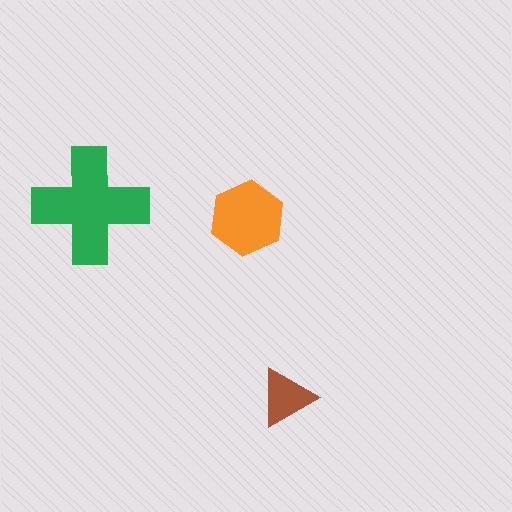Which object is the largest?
The green cross.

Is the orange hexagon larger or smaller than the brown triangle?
Larger.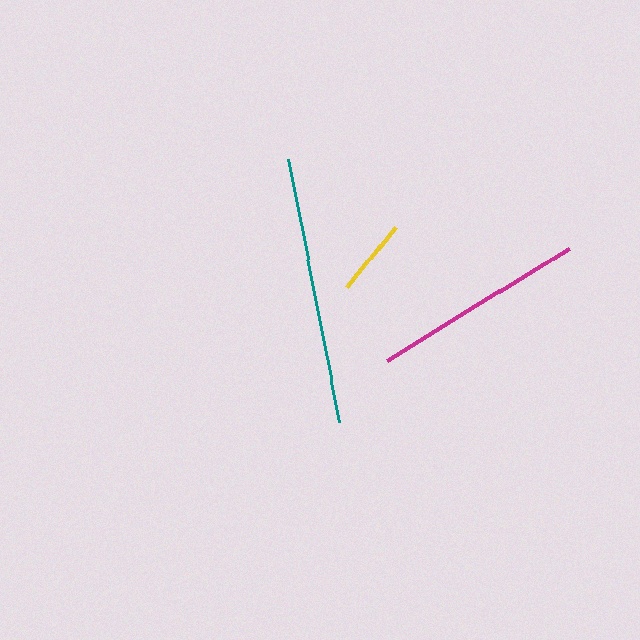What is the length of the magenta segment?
The magenta segment is approximately 213 pixels long.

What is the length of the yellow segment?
The yellow segment is approximately 78 pixels long.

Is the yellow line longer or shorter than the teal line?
The teal line is longer than the yellow line.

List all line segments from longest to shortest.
From longest to shortest: teal, magenta, yellow.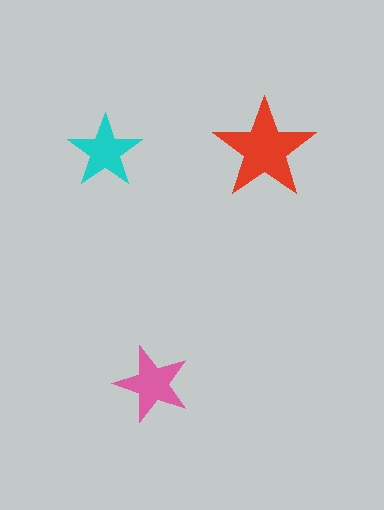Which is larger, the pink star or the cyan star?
The pink one.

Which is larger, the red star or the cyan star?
The red one.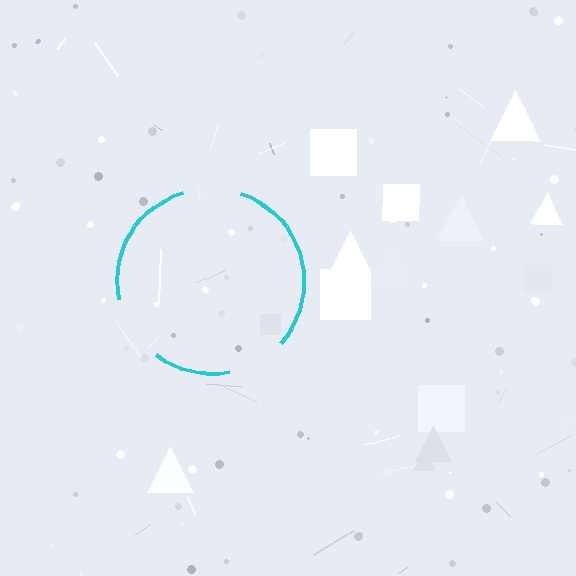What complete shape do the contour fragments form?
The contour fragments form a circle.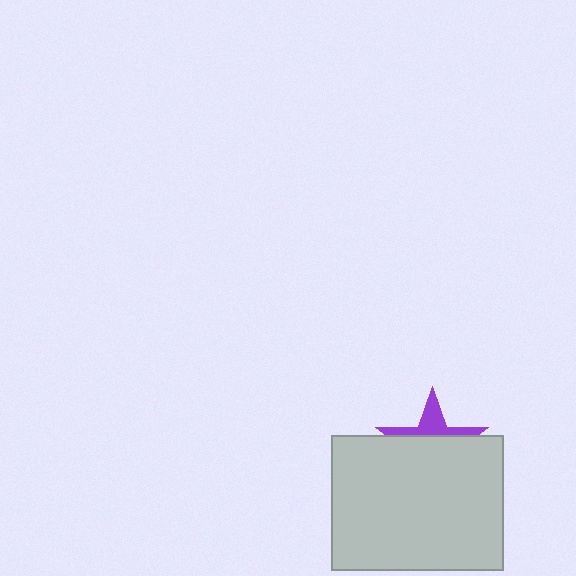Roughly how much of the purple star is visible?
A small part of it is visible (roughly 34%).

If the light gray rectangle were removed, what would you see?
You would see the complete purple star.